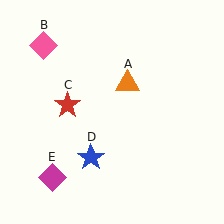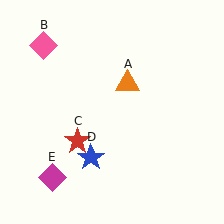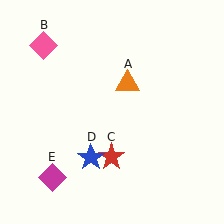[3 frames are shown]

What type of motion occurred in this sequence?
The red star (object C) rotated counterclockwise around the center of the scene.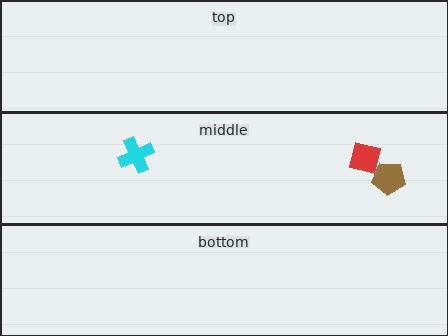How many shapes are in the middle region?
3.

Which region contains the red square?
The middle region.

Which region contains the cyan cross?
The middle region.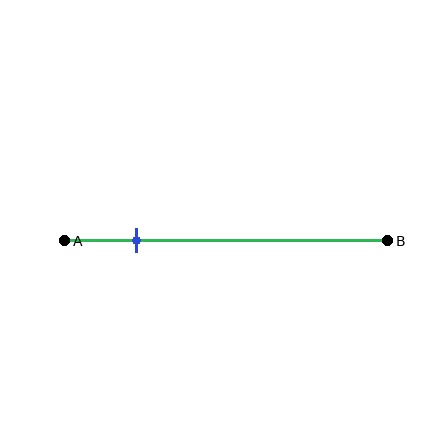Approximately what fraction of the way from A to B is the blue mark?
The blue mark is approximately 20% of the way from A to B.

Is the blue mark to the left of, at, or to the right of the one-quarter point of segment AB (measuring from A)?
The blue mark is approximately at the one-quarter point of segment AB.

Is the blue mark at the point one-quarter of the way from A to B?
Yes, the mark is approximately at the one-quarter point.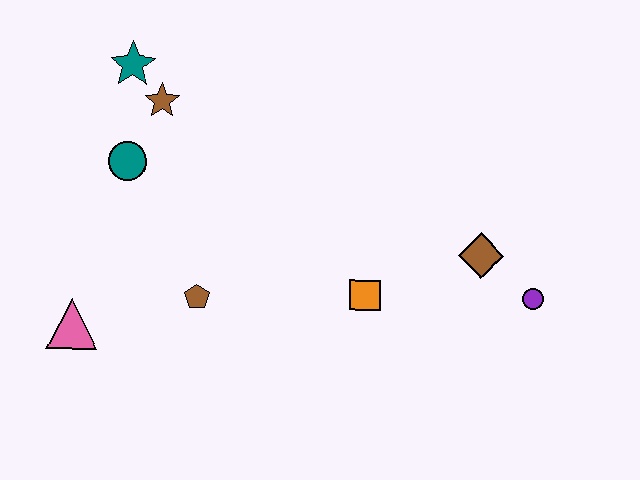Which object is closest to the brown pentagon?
The pink triangle is closest to the brown pentagon.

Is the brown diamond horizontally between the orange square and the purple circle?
Yes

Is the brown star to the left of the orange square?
Yes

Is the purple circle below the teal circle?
Yes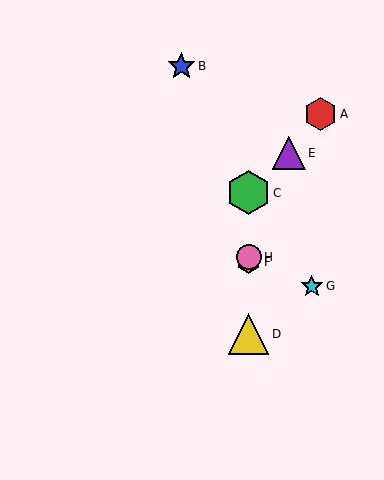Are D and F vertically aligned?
Yes, both are at x≈249.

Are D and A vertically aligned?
No, D is at x≈249 and A is at x≈320.